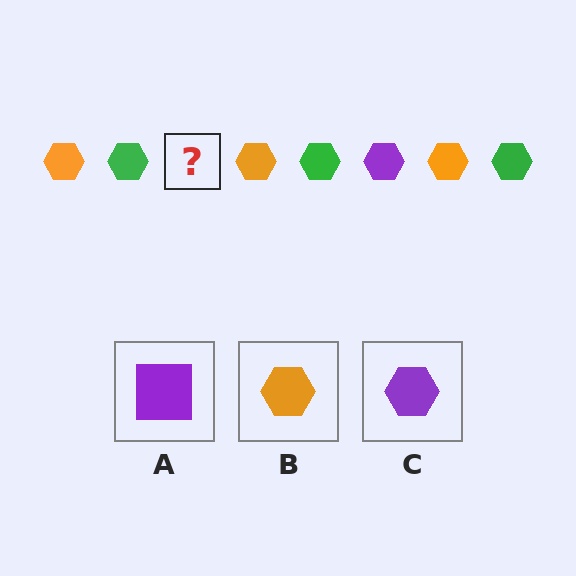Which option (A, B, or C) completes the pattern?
C.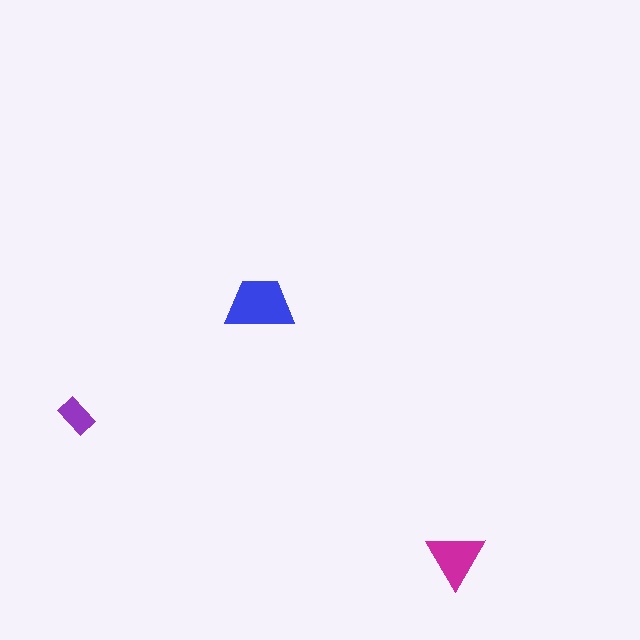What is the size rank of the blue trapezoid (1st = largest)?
1st.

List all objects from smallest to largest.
The purple rectangle, the magenta triangle, the blue trapezoid.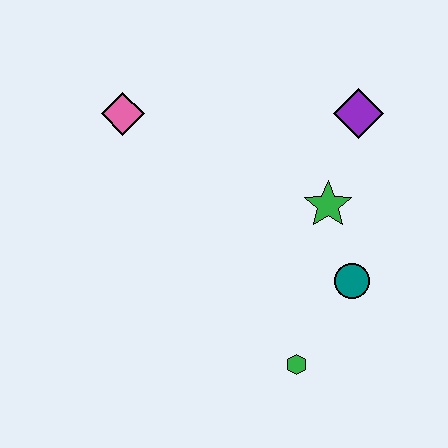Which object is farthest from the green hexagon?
The pink diamond is farthest from the green hexagon.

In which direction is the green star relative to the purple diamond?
The green star is below the purple diamond.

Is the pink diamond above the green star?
Yes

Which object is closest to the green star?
The teal circle is closest to the green star.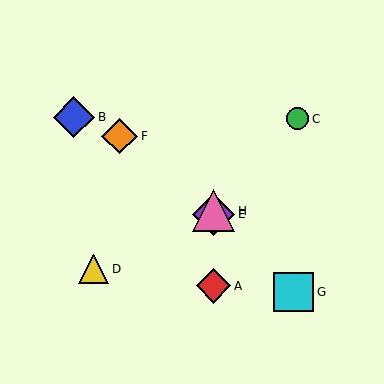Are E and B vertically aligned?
No, E is at x≈214 and B is at x≈74.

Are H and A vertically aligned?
Yes, both are at x≈214.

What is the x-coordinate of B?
Object B is at x≈74.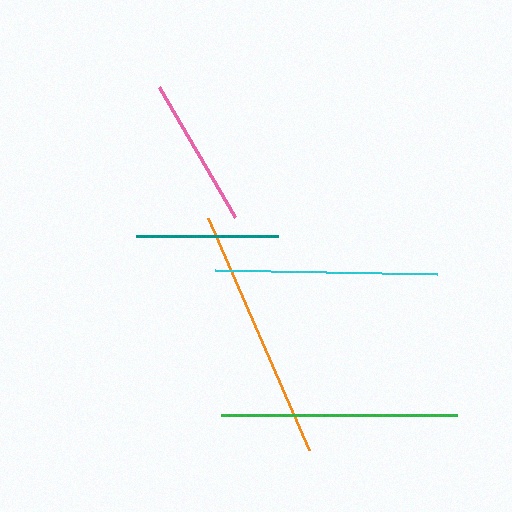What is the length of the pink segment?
The pink segment is approximately 151 pixels long.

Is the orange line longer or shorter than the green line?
The orange line is longer than the green line.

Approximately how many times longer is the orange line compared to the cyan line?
The orange line is approximately 1.1 times the length of the cyan line.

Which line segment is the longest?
The orange line is the longest at approximately 253 pixels.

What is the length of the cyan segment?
The cyan segment is approximately 223 pixels long.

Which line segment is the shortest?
The teal line is the shortest at approximately 143 pixels.